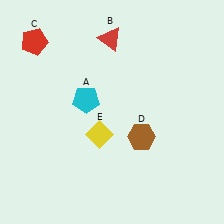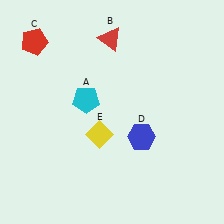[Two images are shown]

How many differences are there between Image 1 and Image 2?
There is 1 difference between the two images.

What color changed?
The hexagon (D) changed from brown in Image 1 to blue in Image 2.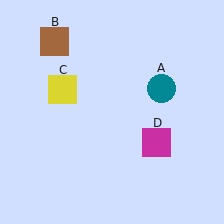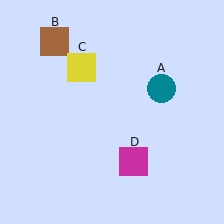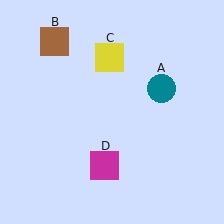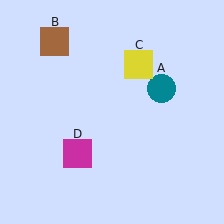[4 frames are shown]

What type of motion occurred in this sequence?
The yellow square (object C), magenta square (object D) rotated clockwise around the center of the scene.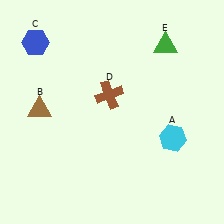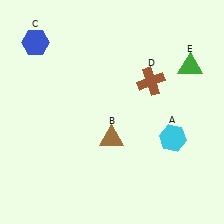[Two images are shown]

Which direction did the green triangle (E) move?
The green triangle (E) moved right.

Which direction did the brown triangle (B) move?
The brown triangle (B) moved right.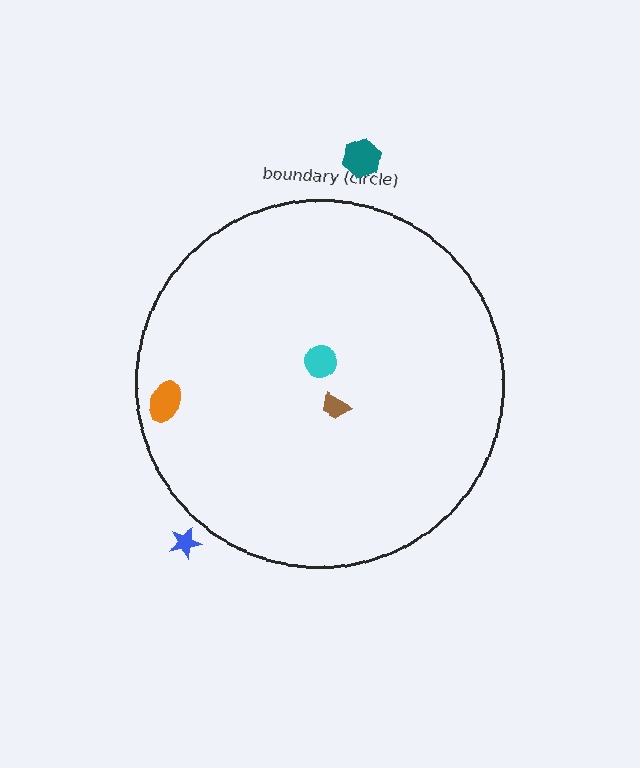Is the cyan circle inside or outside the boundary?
Inside.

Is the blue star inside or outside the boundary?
Outside.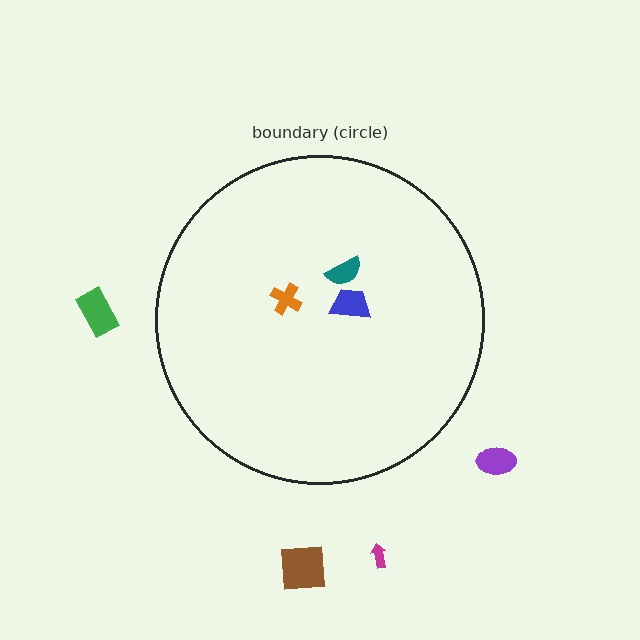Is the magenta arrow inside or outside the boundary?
Outside.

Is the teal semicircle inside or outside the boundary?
Inside.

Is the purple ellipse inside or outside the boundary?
Outside.